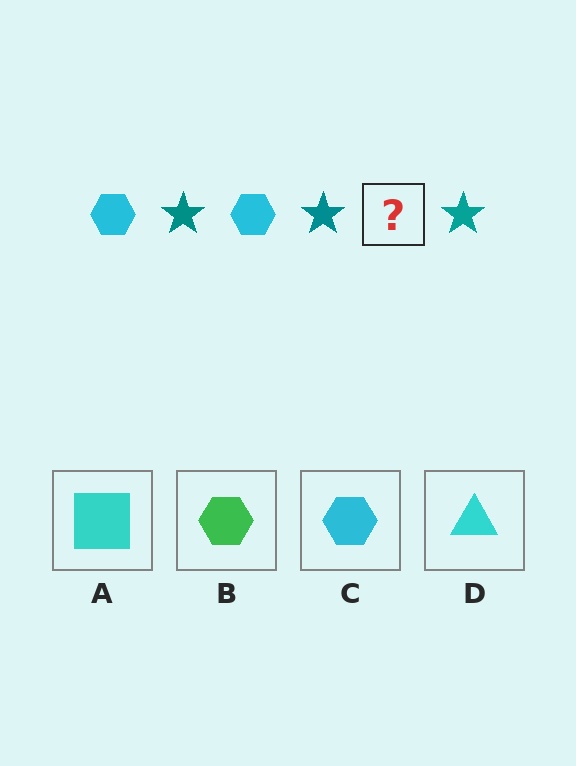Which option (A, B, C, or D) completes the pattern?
C.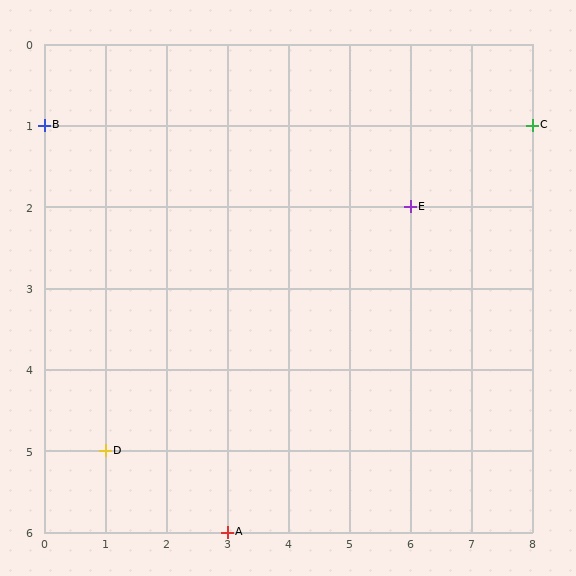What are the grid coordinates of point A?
Point A is at grid coordinates (3, 6).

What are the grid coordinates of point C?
Point C is at grid coordinates (8, 1).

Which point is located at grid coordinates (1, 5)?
Point D is at (1, 5).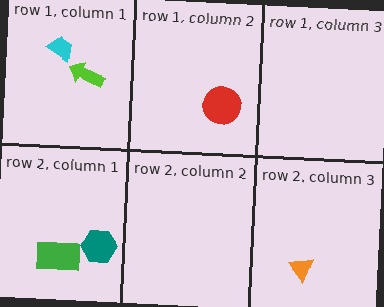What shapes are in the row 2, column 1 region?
The teal hexagon, the green rectangle.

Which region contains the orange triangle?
The row 2, column 3 region.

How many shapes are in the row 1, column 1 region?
2.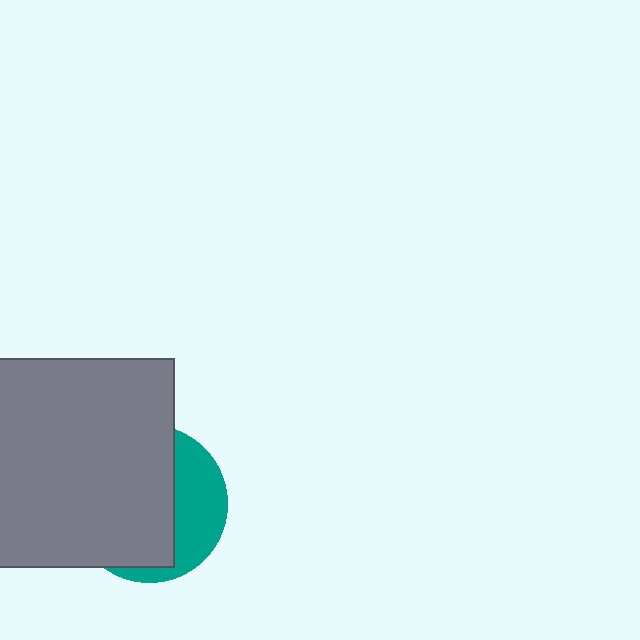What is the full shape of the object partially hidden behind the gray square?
The partially hidden object is a teal circle.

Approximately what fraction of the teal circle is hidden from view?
Roughly 66% of the teal circle is hidden behind the gray square.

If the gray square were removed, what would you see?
You would see the complete teal circle.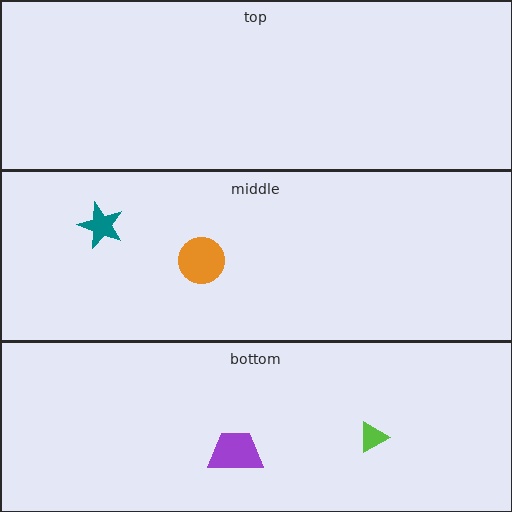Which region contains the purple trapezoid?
The bottom region.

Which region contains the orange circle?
The middle region.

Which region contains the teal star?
The middle region.